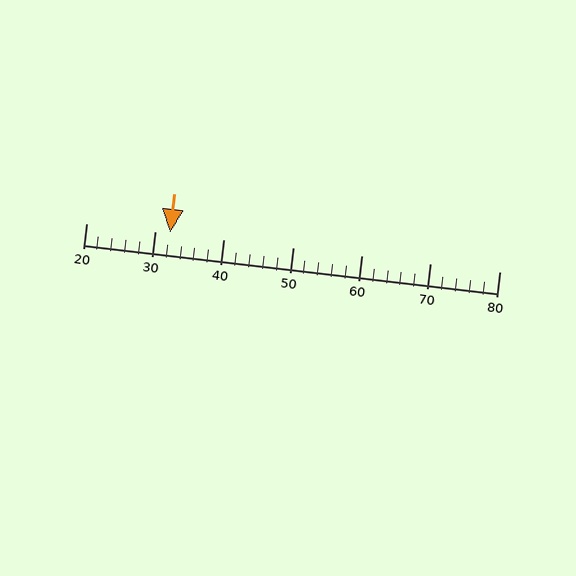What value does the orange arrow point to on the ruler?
The orange arrow points to approximately 32.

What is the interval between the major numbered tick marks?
The major tick marks are spaced 10 units apart.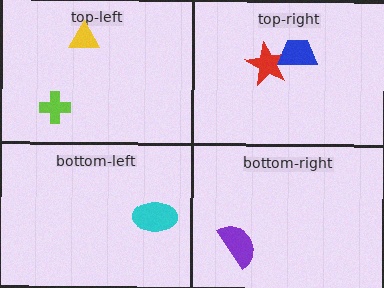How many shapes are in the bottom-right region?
1.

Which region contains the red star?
The top-right region.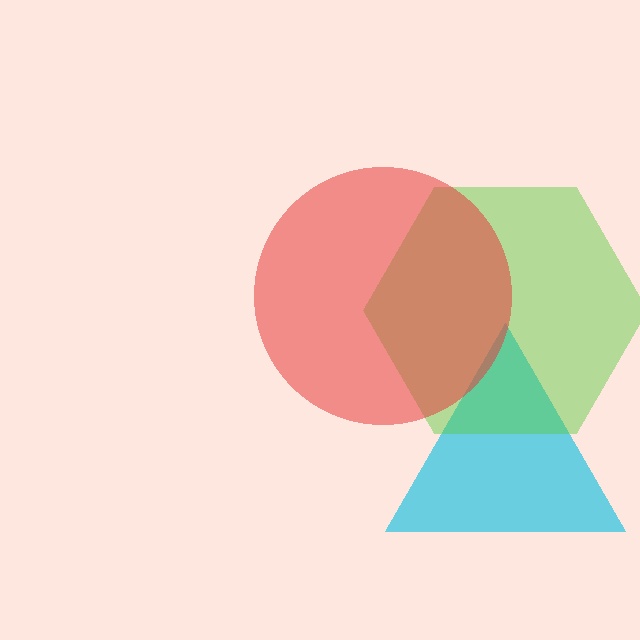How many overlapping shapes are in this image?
There are 3 overlapping shapes in the image.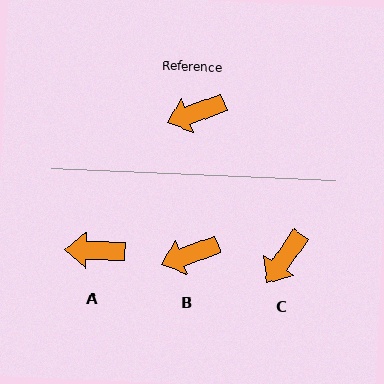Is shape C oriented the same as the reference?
No, it is off by about 36 degrees.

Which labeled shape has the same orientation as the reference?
B.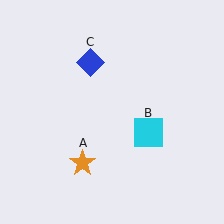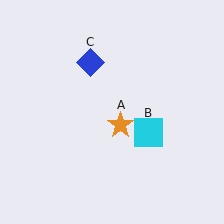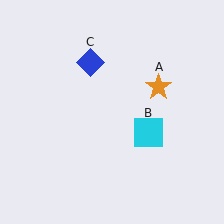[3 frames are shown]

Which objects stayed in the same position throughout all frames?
Cyan square (object B) and blue diamond (object C) remained stationary.